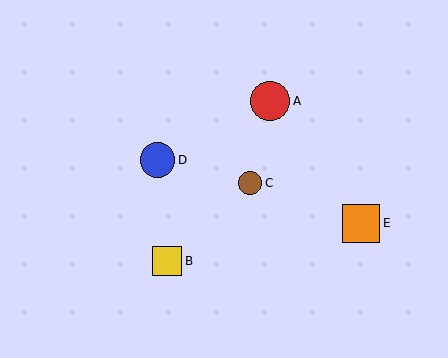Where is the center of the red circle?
The center of the red circle is at (270, 101).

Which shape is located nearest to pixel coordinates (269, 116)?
The red circle (labeled A) at (270, 101) is nearest to that location.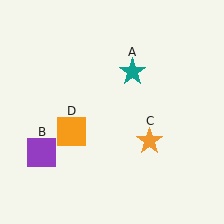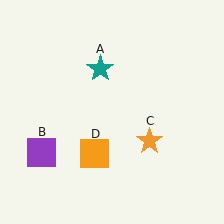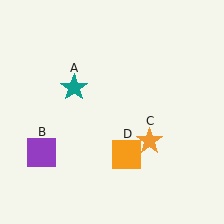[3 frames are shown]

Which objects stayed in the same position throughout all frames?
Purple square (object B) and orange star (object C) remained stationary.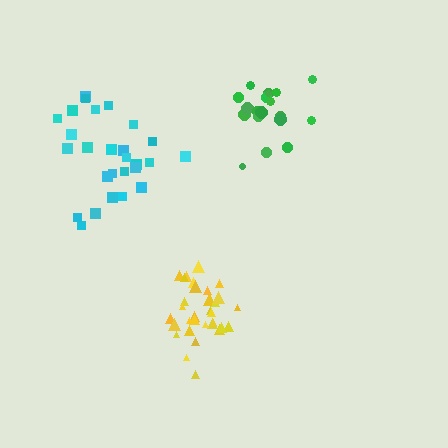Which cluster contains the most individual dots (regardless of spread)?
Yellow (32).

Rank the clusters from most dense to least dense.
yellow, green, cyan.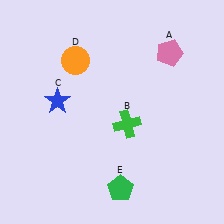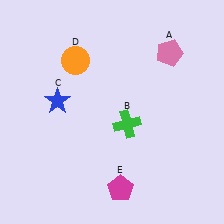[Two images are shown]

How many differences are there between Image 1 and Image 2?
There is 1 difference between the two images.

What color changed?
The pentagon (E) changed from green in Image 1 to magenta in Image 2.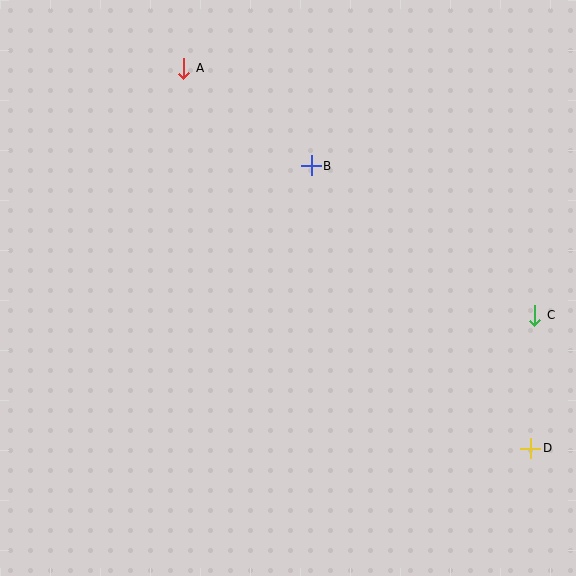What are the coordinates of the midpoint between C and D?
The midpoint between C and D is at (533, 382).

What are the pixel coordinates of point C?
Point C is at (535, 315).